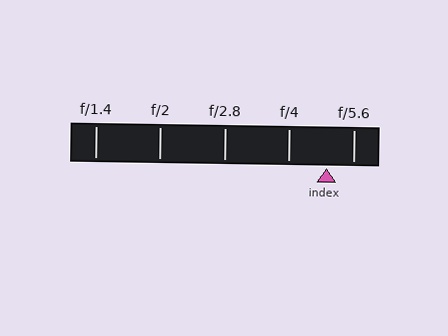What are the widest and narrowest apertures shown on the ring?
The widest aperture shown is f/1.4 and the narrowest is f/5.6.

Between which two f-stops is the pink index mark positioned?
The index mark is between f/4 and f/5.6.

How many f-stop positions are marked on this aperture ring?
There are 5 f-stop positions marked.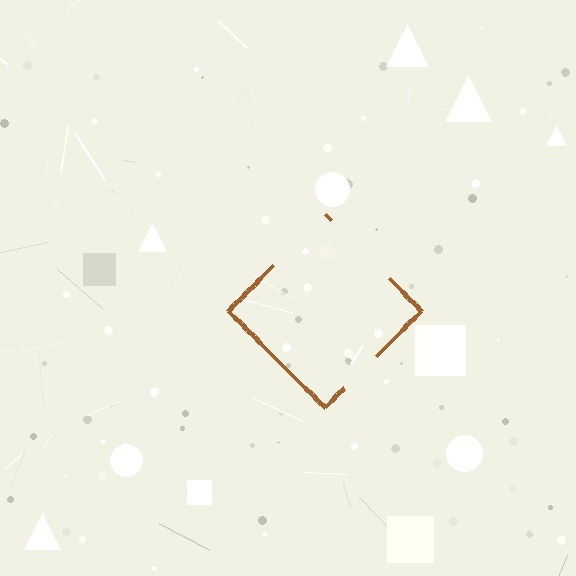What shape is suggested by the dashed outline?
The dashed outline suggests a diamond.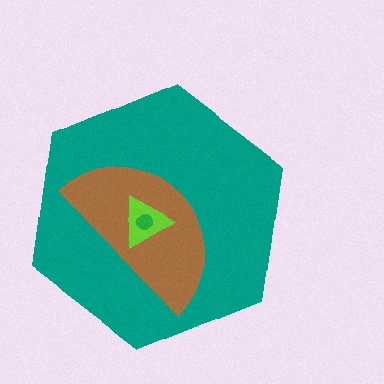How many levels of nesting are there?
4.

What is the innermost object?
The green circle.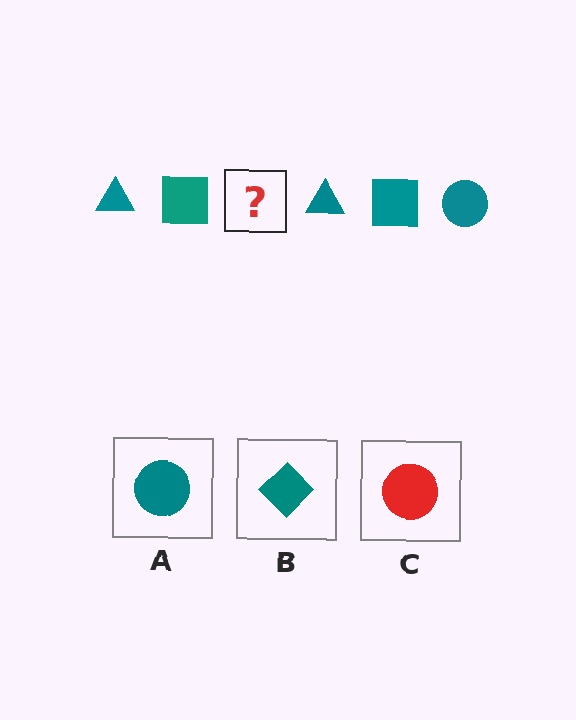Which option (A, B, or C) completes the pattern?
A.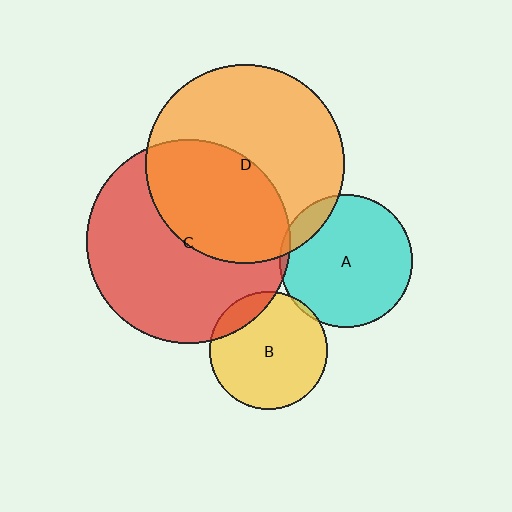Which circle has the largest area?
Circle C (red).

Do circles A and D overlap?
Yes.